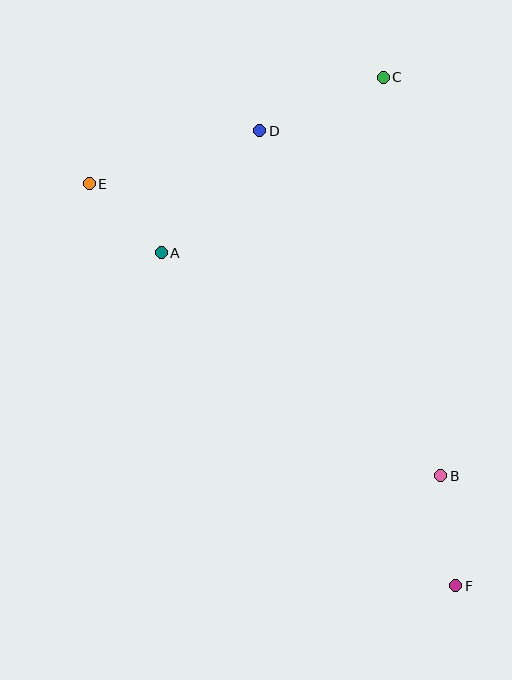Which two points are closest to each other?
Points A and E are closest to each other.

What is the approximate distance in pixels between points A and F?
The distance between A and F is approximately 445 pixels.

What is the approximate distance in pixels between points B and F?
The distance between B and F is approximately 111 pixels.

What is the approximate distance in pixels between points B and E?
The distance between B and E is approximately 457 pixels.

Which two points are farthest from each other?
Points E and F are farthest from each other.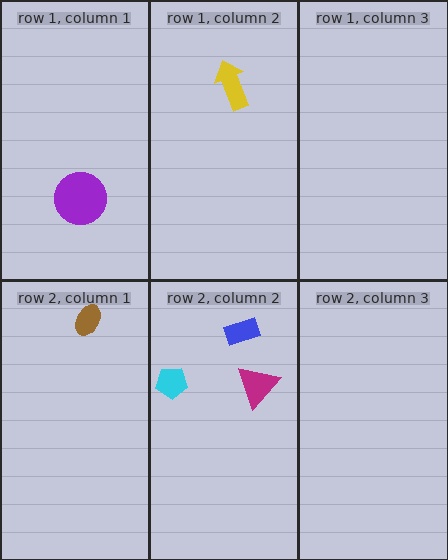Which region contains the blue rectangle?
The row 2, column 2 region.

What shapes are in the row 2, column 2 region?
The blue rectangle, the magenta triangle, the cyan pentagon.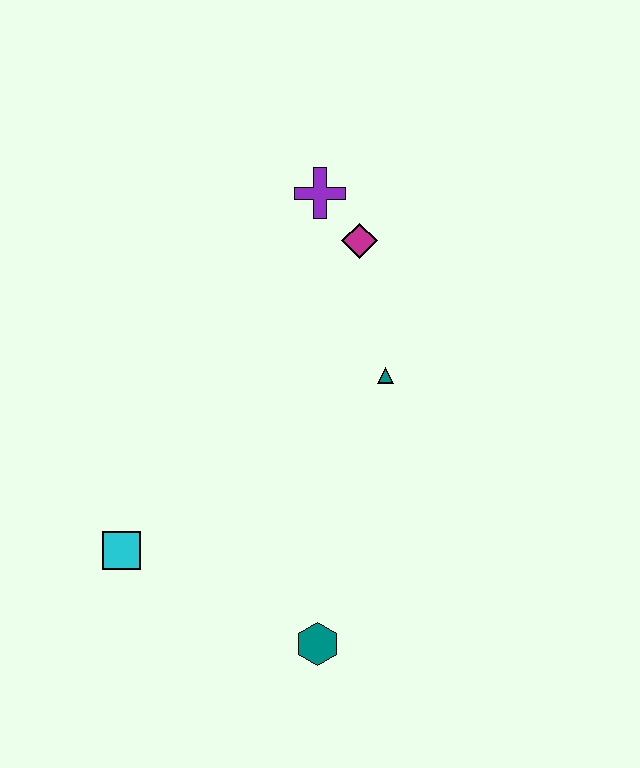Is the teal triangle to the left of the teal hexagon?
No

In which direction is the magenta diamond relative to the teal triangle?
The magenta diamond is above the teal triangle.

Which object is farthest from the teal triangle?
The cyan square is farthest from the teal triangle.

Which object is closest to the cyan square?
The teal hexagon is closest to the cyan square.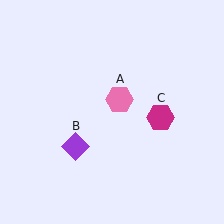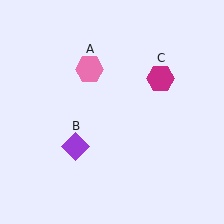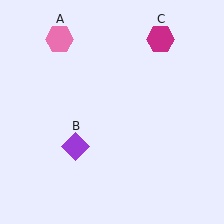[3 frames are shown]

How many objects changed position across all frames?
2 objects changed position: pink hexagon (object A), magenta hexagon (object C).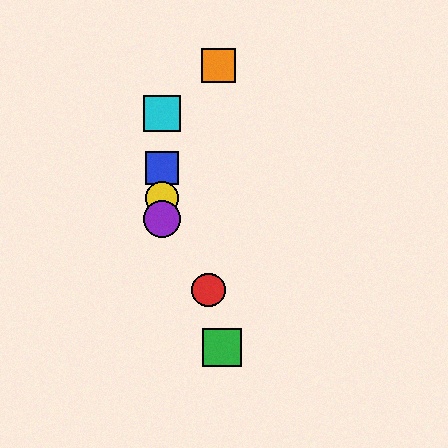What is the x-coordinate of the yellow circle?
The yellow circle is at x≈162.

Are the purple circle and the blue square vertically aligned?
Yes, both are at x≈162.